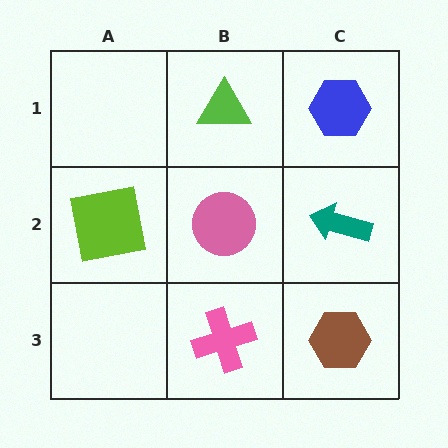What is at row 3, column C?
A brown hexagon.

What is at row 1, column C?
A blue hexagon.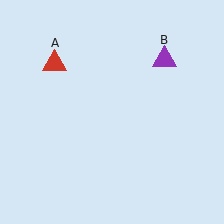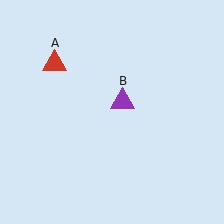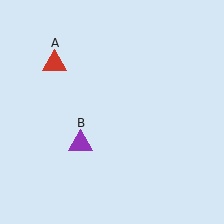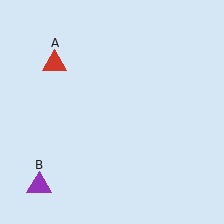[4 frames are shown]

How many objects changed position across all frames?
1 object changed position: purple triangle (object B).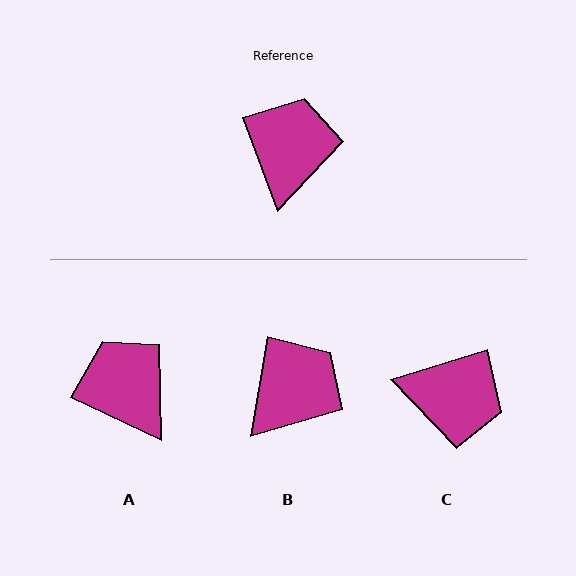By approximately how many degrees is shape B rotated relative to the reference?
Approximately 31 degrees clockwise.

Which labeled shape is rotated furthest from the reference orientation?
C, about 93 degrees away.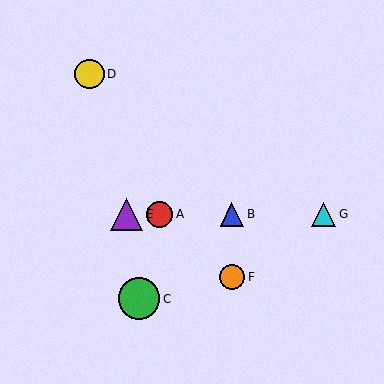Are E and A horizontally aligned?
Yes, both are at y≈214.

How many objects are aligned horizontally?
4 objects (A, B, E, G) are aligned horizontally.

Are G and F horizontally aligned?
No, G is at y≈214 and F is at y≈277.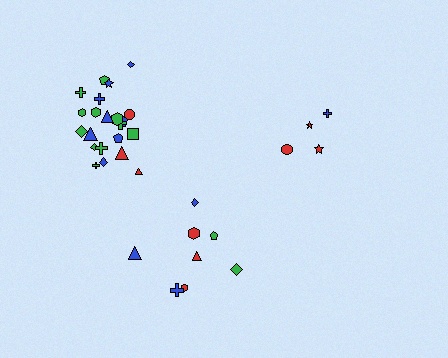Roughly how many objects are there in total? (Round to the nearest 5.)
Roughly 35 objects in total.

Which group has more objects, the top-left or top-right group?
The top-left group.